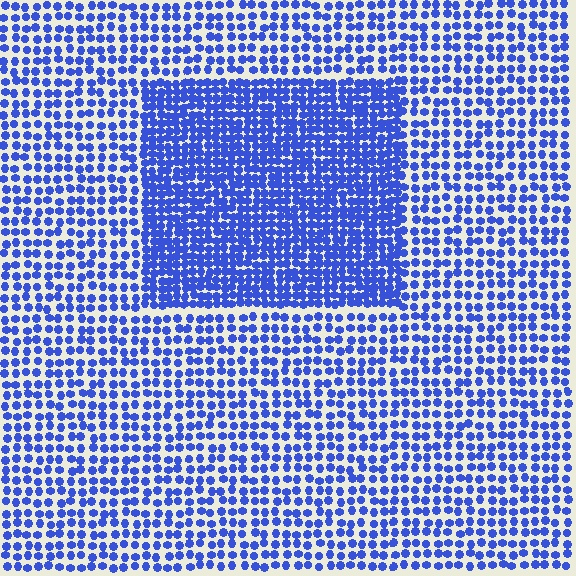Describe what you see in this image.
The image contains small blue elements arranged at two different densities. A rectangle-shaped region is visible where the elements are more densely packed than the surrounding area.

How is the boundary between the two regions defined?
The boundary is defined by a change in element density (approximately 1.9x ratio). All elements are the same color, size, and shape.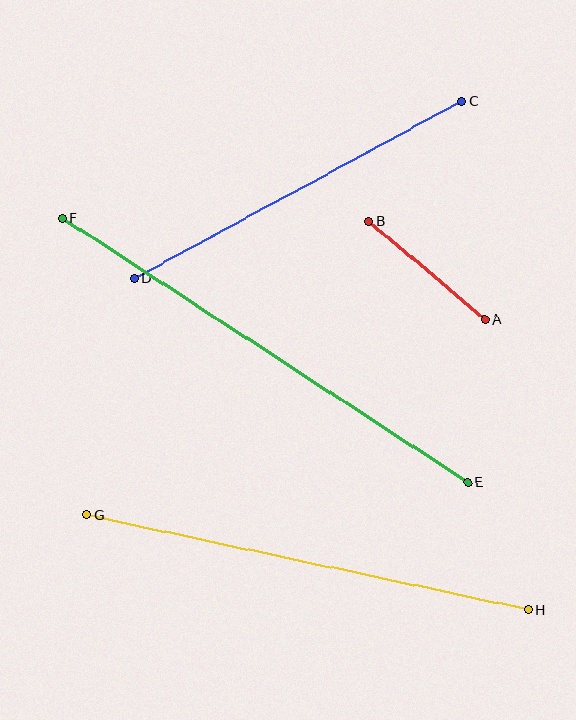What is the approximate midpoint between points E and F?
The midpoint is at approximately (265, 350) pixels.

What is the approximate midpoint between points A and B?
The midpoint is at approximately (427, 270) pixels.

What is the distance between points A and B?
The distance is approximately 152 pixels.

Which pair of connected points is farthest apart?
Points E and F are farthest apart.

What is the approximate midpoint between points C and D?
The midpoint is at approximately (298, 190) pixels.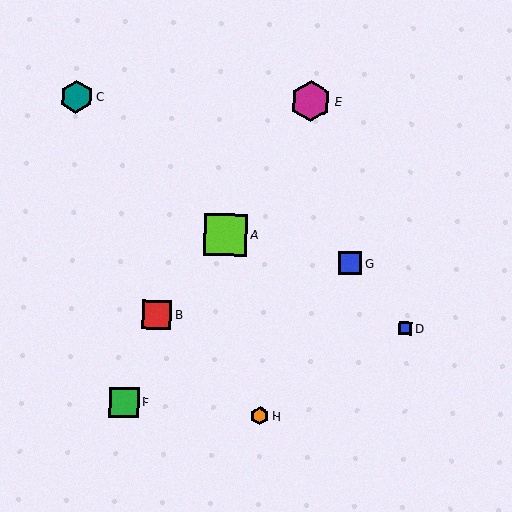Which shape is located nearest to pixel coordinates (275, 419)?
The orange hexagon (labeled H) at (260, 416) is nearest to that location.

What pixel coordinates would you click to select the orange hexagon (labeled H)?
Click at (260, 416) to select the orange hexagon H.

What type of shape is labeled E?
Shape E is a magenta hexagon.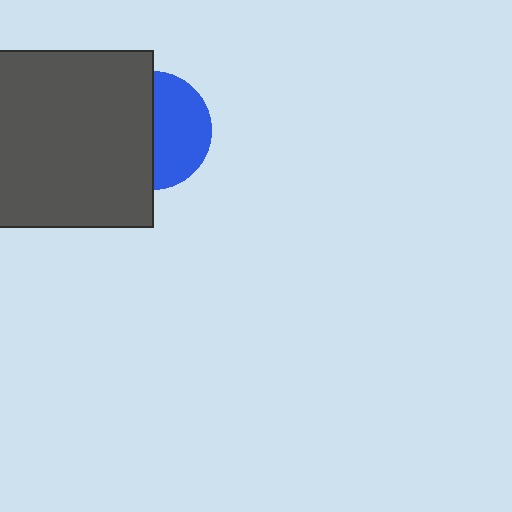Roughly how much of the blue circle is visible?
About half of it is visible (roughly 49%).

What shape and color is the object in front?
The object in front is a dark gray square.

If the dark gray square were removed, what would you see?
You would see the complete blue circle.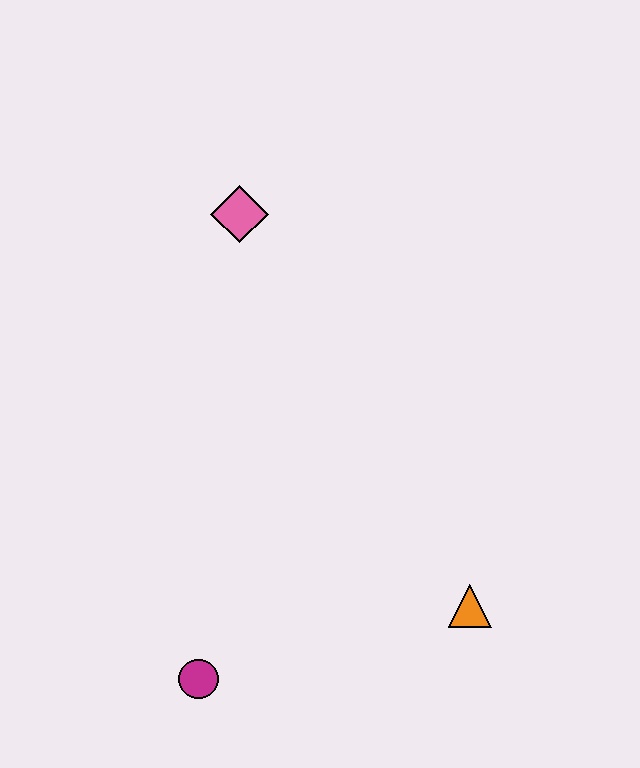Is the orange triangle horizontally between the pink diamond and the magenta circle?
No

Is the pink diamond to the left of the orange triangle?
Yes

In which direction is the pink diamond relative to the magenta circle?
The pink diamond is above the magenta circle.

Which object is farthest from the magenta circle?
The pink diamond is farthest from the magenta circle.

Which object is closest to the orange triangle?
The magenta circle is closest to the orange triangle.